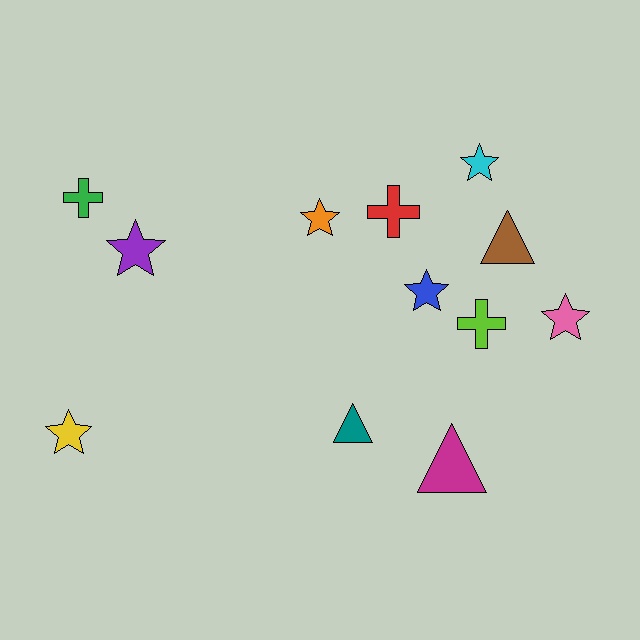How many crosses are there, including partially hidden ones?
There are 3 crosses.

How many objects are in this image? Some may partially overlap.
There are 12 objects.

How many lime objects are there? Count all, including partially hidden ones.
There is 1 lime object.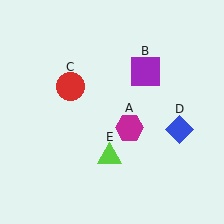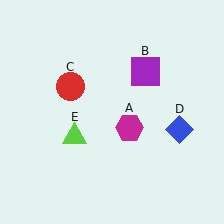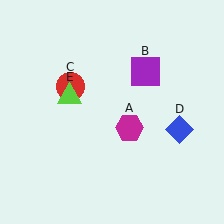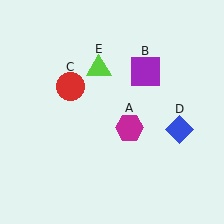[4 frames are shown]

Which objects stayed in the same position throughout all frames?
Magenta hexagon (object A) and purple square (object B) and red circle (object C) and blue diamond (object D) remained stationary.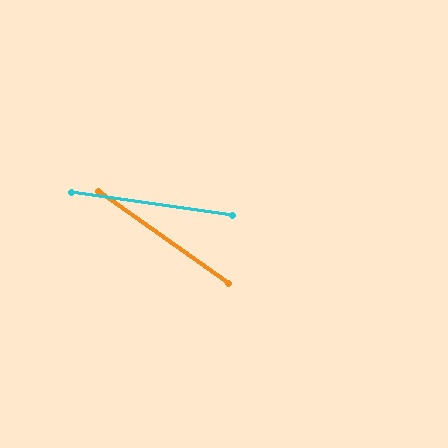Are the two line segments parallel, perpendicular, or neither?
Neither parallel nor perpendicular — they differ by about 27°.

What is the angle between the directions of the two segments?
Approximately 27 degrees.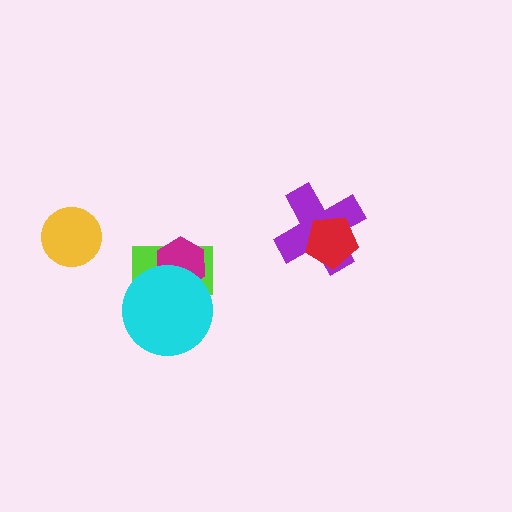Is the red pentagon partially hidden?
No, no other shape covers it.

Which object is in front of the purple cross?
The red pentagon is in front of the purple cross.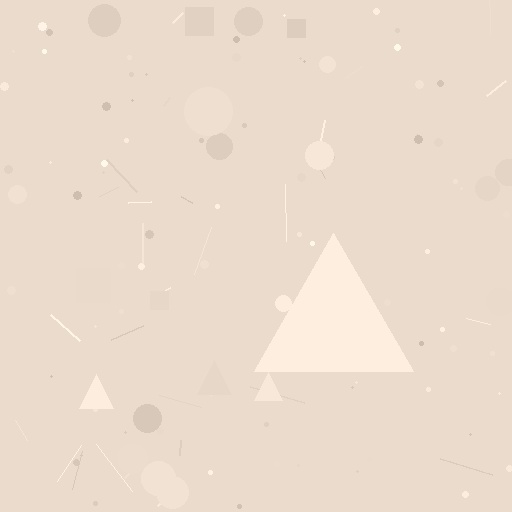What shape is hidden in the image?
A triangle is hidden in the image.